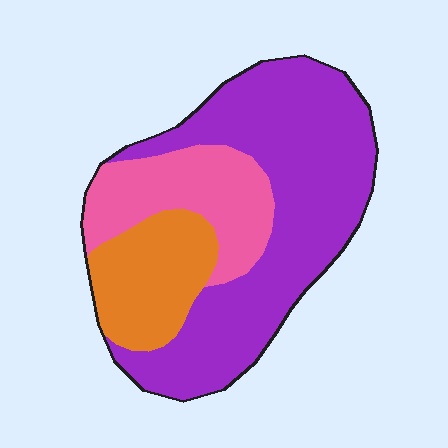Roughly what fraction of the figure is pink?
Pink takes up less than a quarter of the figure.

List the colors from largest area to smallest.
From largest to smallest: purple, pink, orange.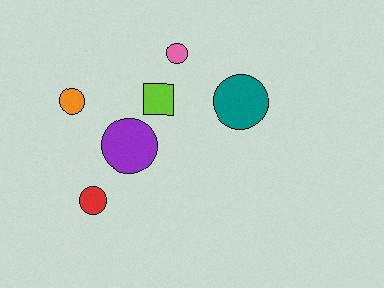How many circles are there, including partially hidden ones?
There are 5 circles.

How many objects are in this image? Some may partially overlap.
There are 6 objects.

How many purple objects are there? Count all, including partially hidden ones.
There is 1 purple object.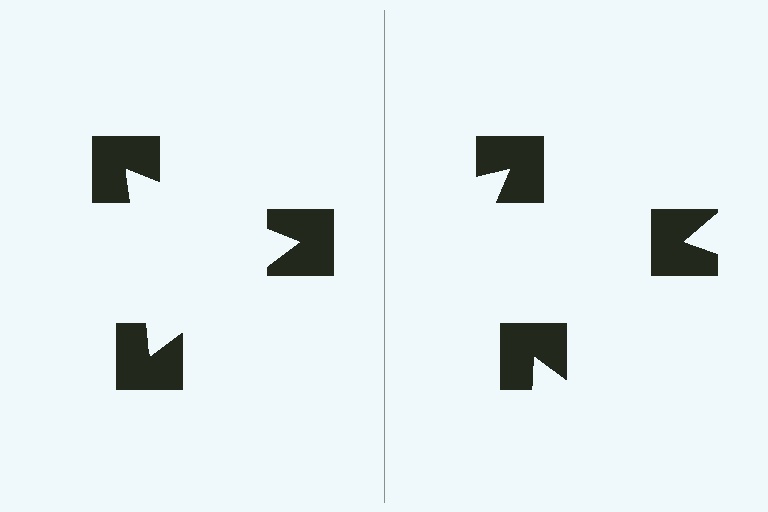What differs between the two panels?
The notched squares are positioned identically on both sides; only the wedge orientations differ. On the left they align to a triangle; on the right they are misaligned.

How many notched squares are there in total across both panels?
6 — 3 on each side.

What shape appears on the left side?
An illusory triangle.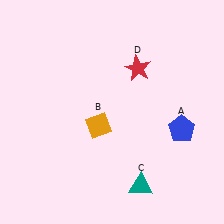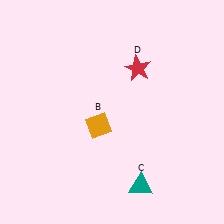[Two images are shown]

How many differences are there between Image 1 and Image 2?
There is 1 difference between the two images.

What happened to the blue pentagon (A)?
The blue pentagon (A) was removed in Image 2. It was in the bottom-right area of Image 1.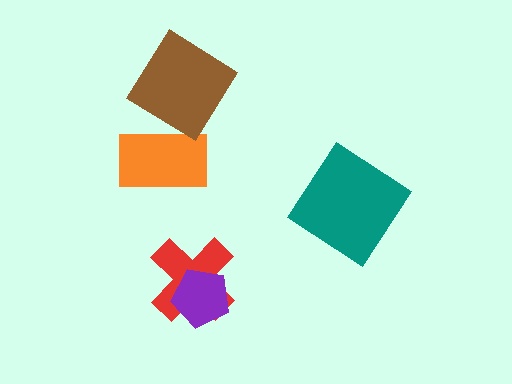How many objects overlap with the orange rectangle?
0 objects overlap with the orange rectangle.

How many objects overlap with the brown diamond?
0 objects overlap with the brown diamond.